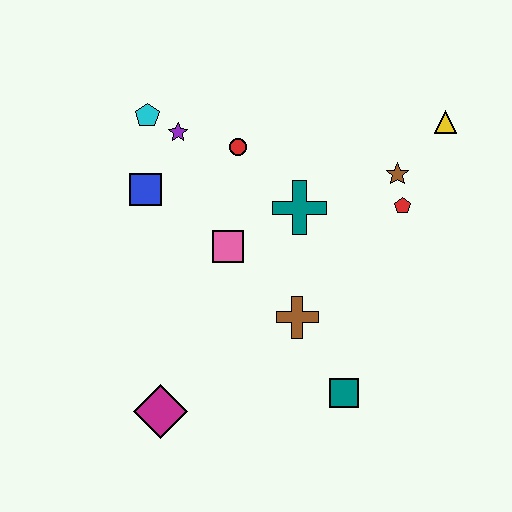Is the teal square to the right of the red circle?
Yes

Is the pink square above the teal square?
Yes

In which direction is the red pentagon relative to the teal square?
The red pentagon is above the teal square.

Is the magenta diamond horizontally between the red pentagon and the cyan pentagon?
Yes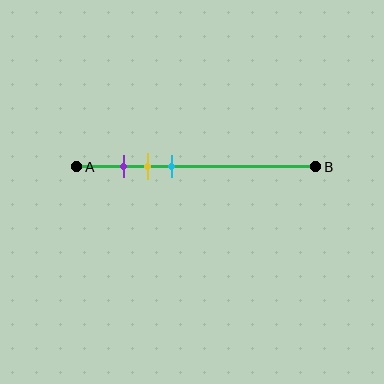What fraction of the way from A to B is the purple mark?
The purple mark is approximately 20% (0.2) of the way from A to B.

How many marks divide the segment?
There are 3 marks dividing the segment.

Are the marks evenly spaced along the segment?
Yes, the marks are approximately evenly spaced.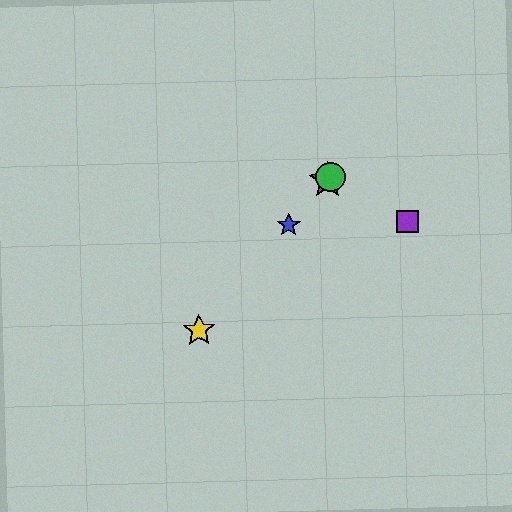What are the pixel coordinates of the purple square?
The purple square is at (408, 221).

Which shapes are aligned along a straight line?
The red star, the blue star, the green circle, the yellow star are aligned along a straight line.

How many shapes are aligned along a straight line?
4 shapes (the red star, the blue star, the green circle, the yellow star) are aligned along a straight line.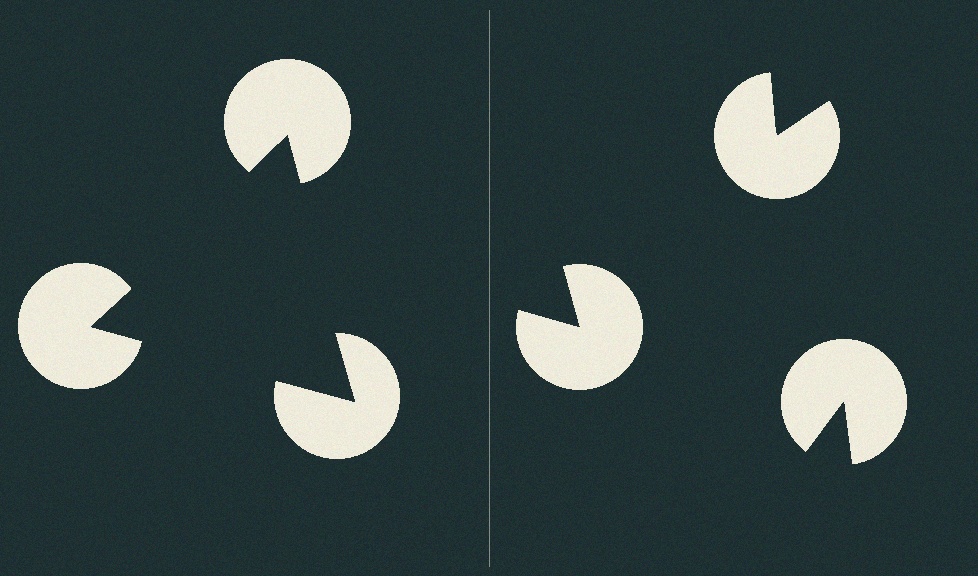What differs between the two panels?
The pac-man discs are positioned identically on both sides; only the wedge orientations differ. On the left they align to a triangle; on the right they are misaligned.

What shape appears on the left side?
An illusory triangle.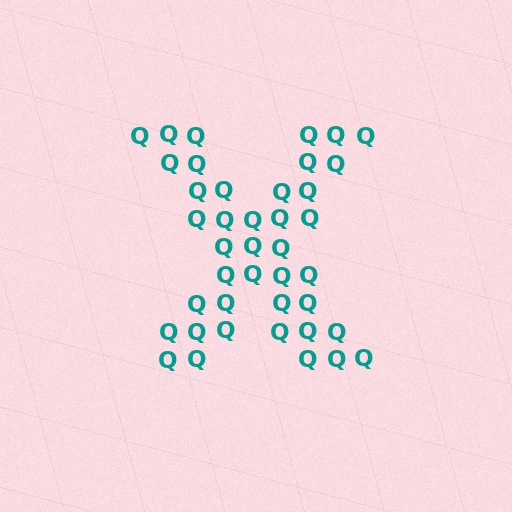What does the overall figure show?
The overall figure shows the letter X.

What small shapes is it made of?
It is made of small letter Q's.